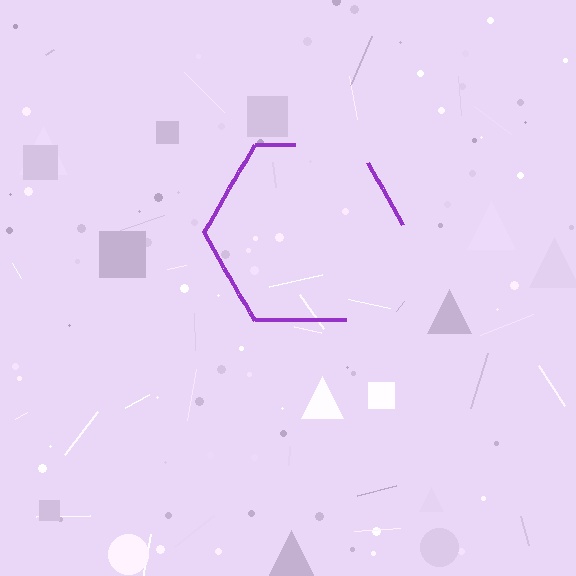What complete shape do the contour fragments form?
The contour fragments form a hexagon.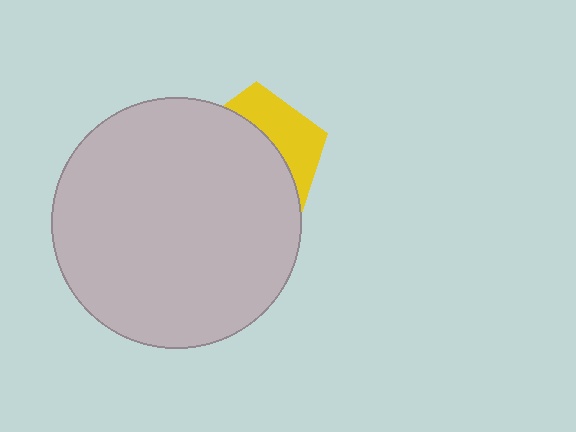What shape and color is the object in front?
The object in front is a light gray circle.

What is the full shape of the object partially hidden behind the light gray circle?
The partially hidden object is a yellow pentagon.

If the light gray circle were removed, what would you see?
You would see the complete yellow pentagon.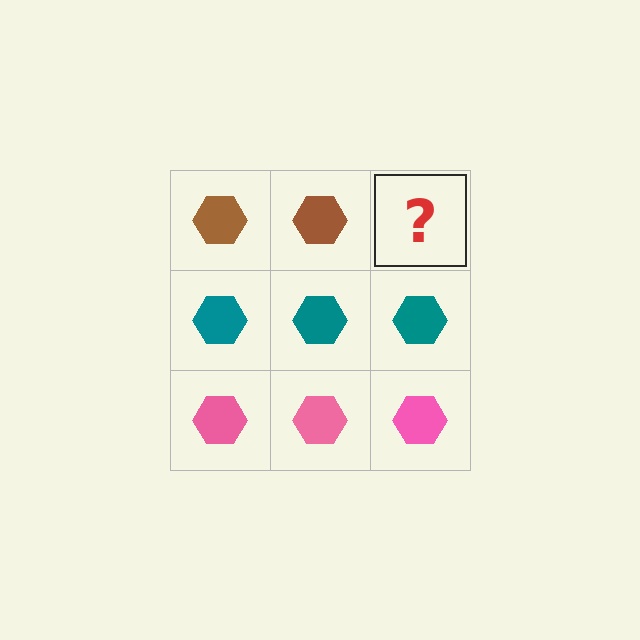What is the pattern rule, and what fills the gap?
The rule is that each row has a consistent color. The gap should be filled with a brown hexagon.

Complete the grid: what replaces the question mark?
The question mark should be replaced with a brown hexagon.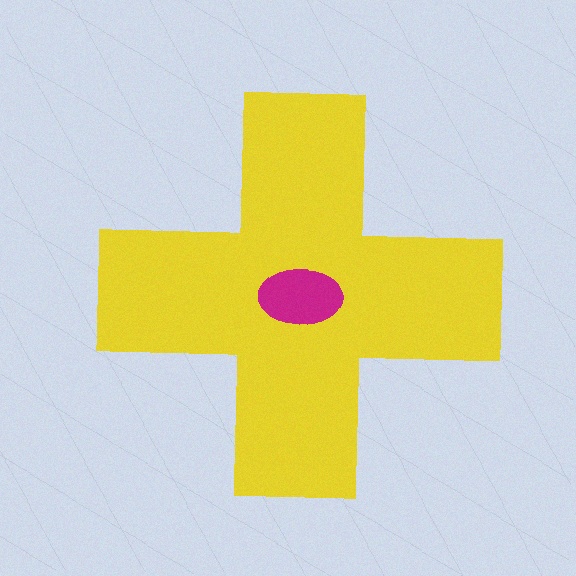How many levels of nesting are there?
2.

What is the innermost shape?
The magenta ellipse.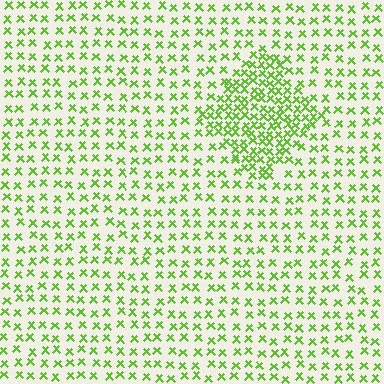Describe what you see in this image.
The image contains small lime elements arranged at two different densities. A diamond-shaped region is visible where the elements are more densely packed than the surrounding area.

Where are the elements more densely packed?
The elements are more densely packed inside the diamond boundary.